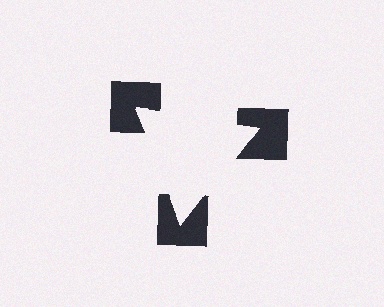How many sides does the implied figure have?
3 sides.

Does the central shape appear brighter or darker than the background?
It typically appears slightly brighter than the background, even though no actual brightness change is drawn.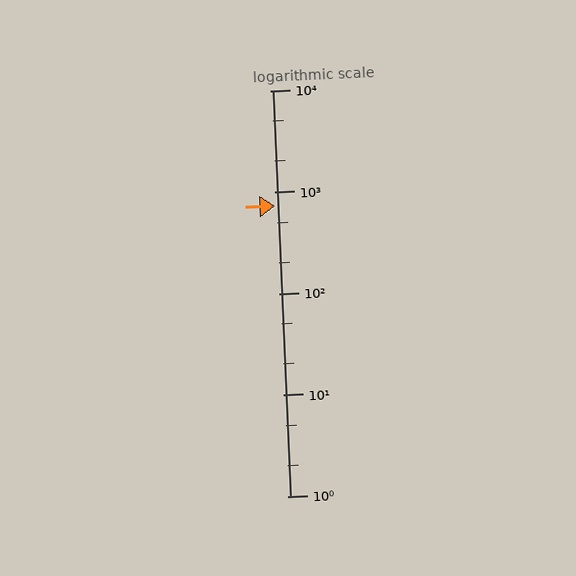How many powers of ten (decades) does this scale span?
The scale spans 4 decades, from 1 to 10000.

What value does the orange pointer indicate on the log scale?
The pointer indicates approximately 730.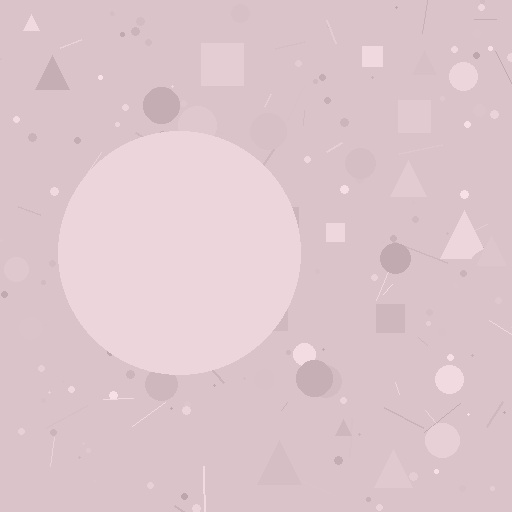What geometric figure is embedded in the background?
A circle is embedded in the background.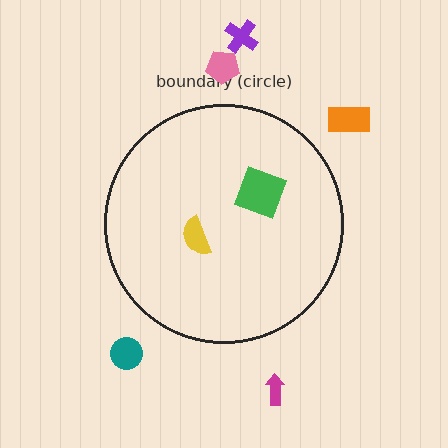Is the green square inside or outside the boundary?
Inside.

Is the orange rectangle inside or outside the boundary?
Outside.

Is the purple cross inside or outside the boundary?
Outside.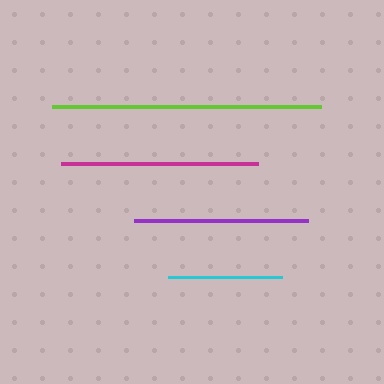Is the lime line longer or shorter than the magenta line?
The lime line is longer than the magenta line.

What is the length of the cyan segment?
The cyan segment is approximately 114 pixels long.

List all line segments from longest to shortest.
From longest to shortest: lime, magenta, purple, cyan.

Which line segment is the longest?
The lime line is the longest at approximately 269 pixels.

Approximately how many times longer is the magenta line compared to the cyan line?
The magenta line is approximately 1.7 times the length of the cyan line.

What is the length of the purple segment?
The purple segment is approximately 173 pixels long.